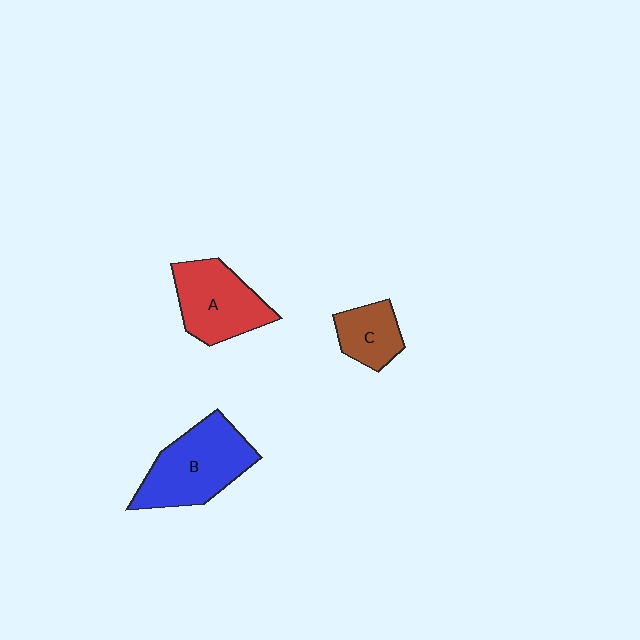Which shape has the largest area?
Shape B (blue).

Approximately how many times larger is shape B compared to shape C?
Approximately 2.0 times.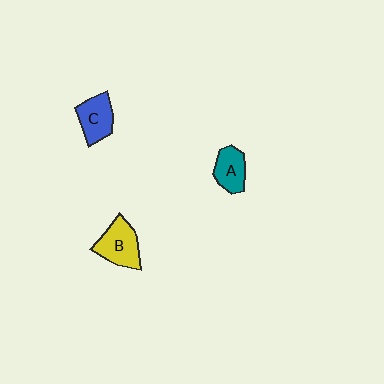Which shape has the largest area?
Shape B (yellow).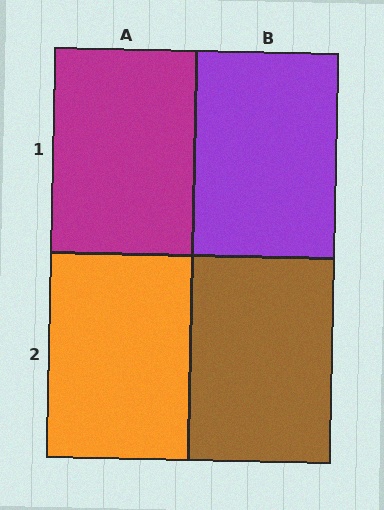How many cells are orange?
1 cell is orange.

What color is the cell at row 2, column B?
Brown.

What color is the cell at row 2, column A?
Orange.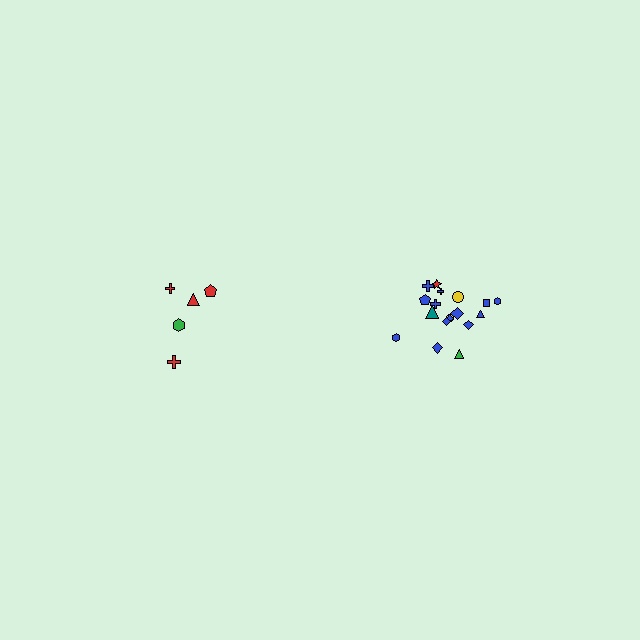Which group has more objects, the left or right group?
The right group.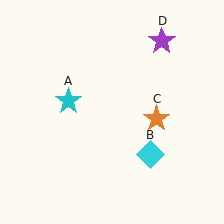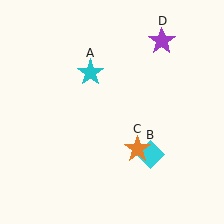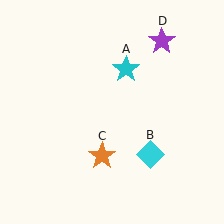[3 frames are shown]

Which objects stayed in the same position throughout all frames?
Cyan diamond (object B) and purple star (object D) remained stationary.